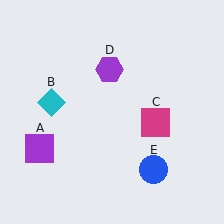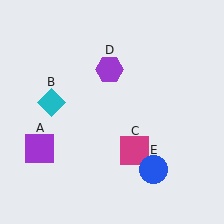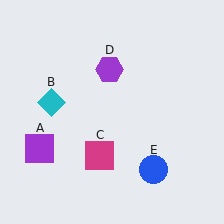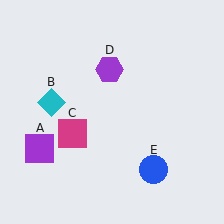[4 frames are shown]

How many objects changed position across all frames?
1 object changed position: magenta square (object C).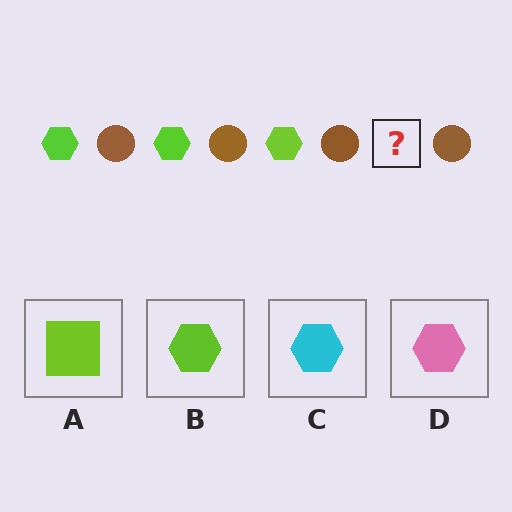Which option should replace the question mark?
Option B.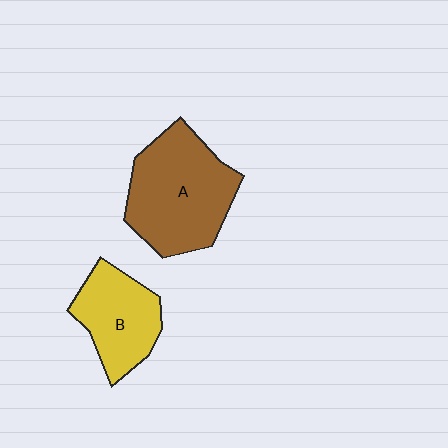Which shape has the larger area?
Shape A (brown).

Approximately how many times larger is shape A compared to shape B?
Approximately 1.5 times.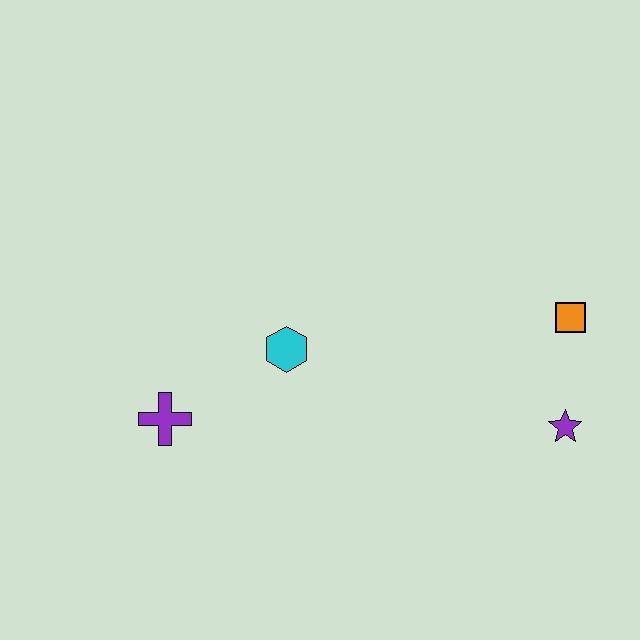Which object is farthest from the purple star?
The purple cross is farthest from the purple star.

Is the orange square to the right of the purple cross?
Yes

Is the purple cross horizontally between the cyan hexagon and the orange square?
No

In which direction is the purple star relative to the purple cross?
The purple star is to the right of the purple cross.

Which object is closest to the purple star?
The orange square is closest to the purple star.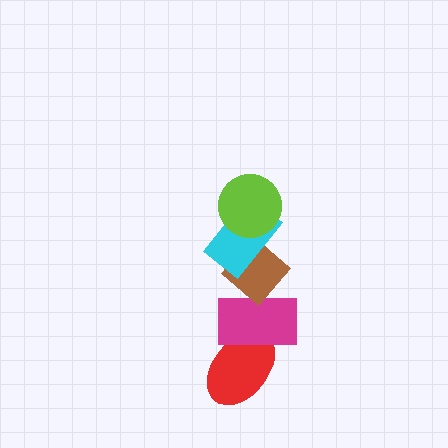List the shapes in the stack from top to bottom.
From top to bottom: the lime circle, the cyan rectangle, the brown diamond, the magenta rectangle, the red ellipse.